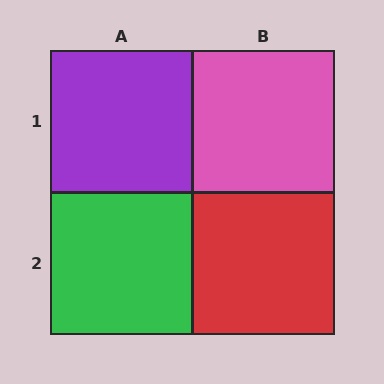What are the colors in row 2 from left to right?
Green, red.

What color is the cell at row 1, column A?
Purple.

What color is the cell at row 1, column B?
Pink.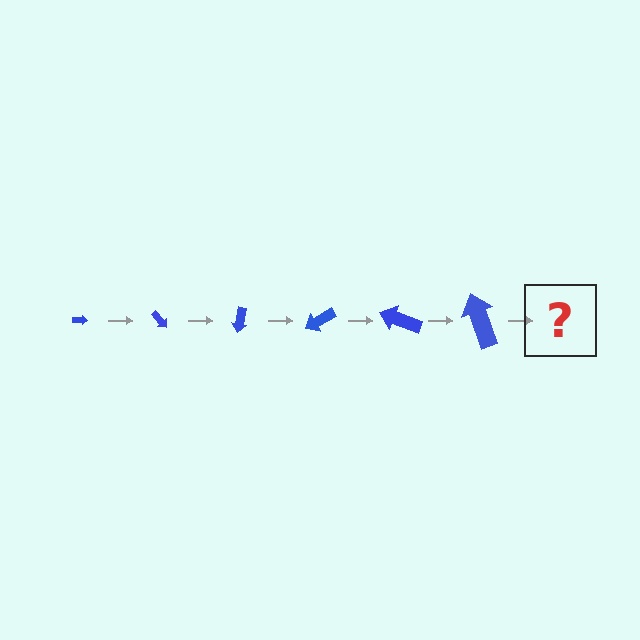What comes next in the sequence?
The next element should be an arrow, larger than the previous one and rotated 300 degrees from the start.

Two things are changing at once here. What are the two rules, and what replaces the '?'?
The two rules are that the arrow grows larger each step and it rotates 50 degrees each step. The '?' should be an arrow, larger than the previous one and rotated 300 degrees from the start.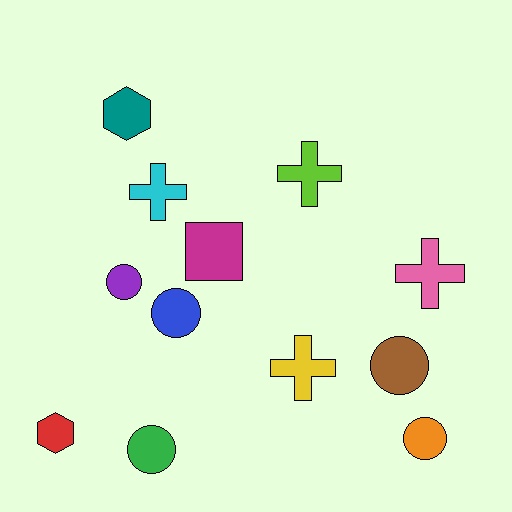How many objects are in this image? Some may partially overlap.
There are 12 objects.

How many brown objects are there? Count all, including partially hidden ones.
There is 1 brown object.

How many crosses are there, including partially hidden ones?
There are 4 crosses.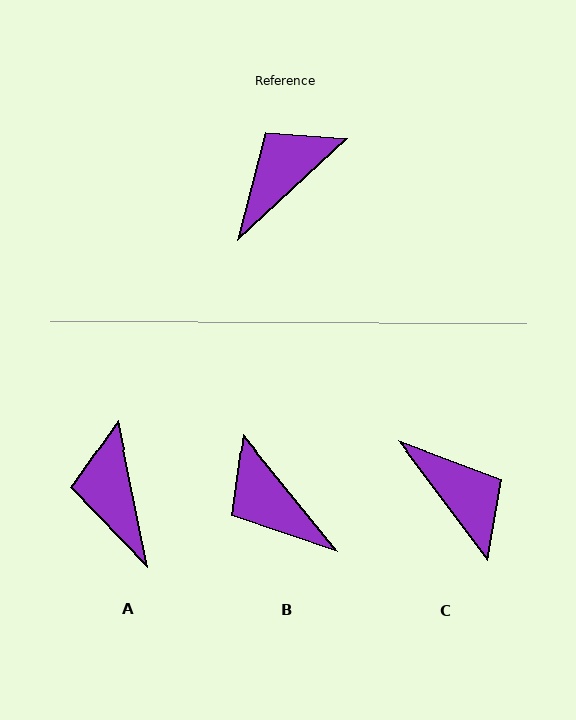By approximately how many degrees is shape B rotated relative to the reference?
Approximately 86 degrees counter-clockwise.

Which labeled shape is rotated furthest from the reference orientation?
C, about 96 degrees away.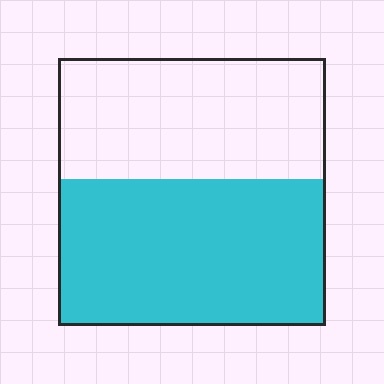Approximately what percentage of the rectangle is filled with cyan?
Approximately 55%.